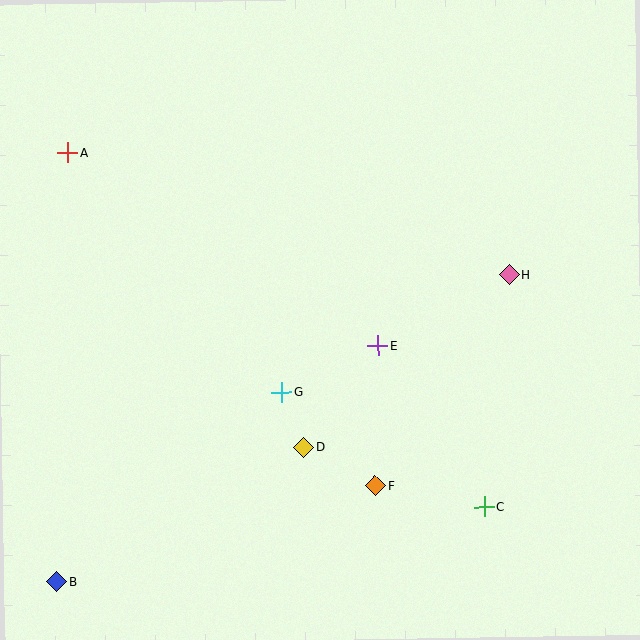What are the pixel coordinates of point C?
Point C is at (484, 507).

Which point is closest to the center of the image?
Point E at (378, 346) is closest to the center.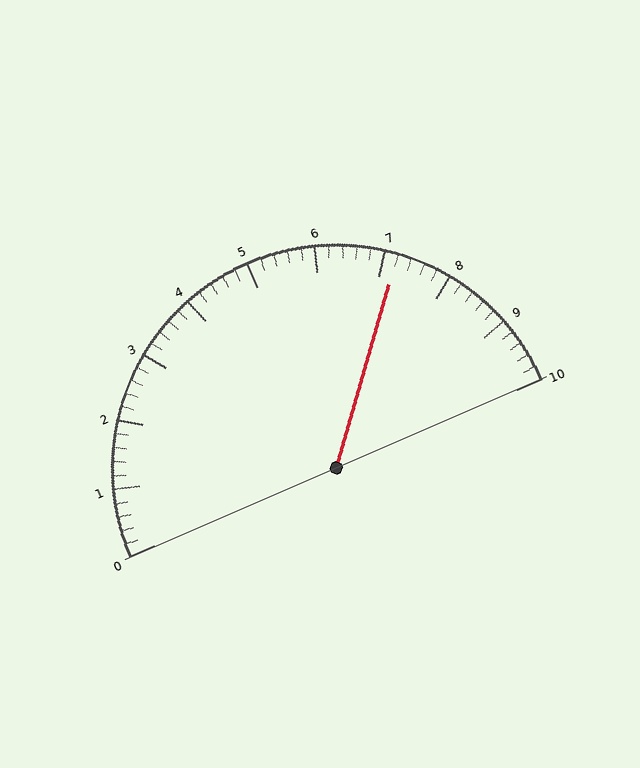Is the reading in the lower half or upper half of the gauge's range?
The reading is in the upper half of the range (0 to 10).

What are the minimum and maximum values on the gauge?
The gauge ranges from 0 to 10.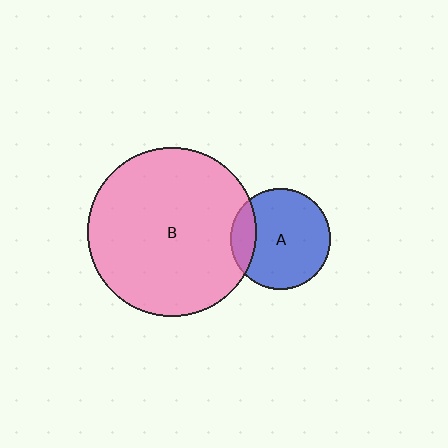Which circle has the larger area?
Circle B (pink).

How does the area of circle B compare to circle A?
Approximately 2.8 times.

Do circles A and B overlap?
Yes.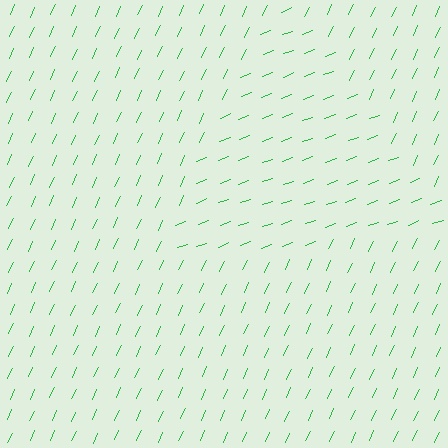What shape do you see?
I see a triangle.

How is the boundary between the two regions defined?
The boundary is defined purely by a change in line orientation (approximately 45 degrees difference). All lines are the same color and thickness.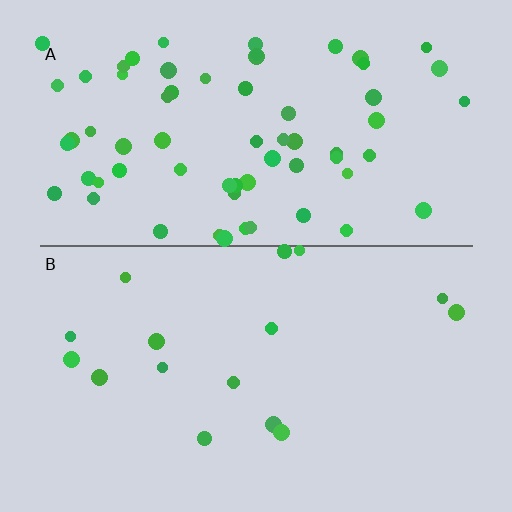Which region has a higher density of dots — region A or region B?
A (the top).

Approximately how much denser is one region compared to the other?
Approximately 4.1× — region A over region B.